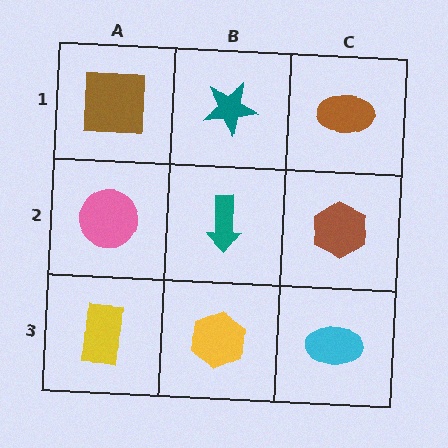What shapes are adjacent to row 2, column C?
A brown ellipse (row 1, column C), a cyan ellipse (row 3, column C), a teal arrow (row 2, column B).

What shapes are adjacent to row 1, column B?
A teal arrow (row 2, column B), a brown square (row 1, column A), a brown ellipse (row 1, column C).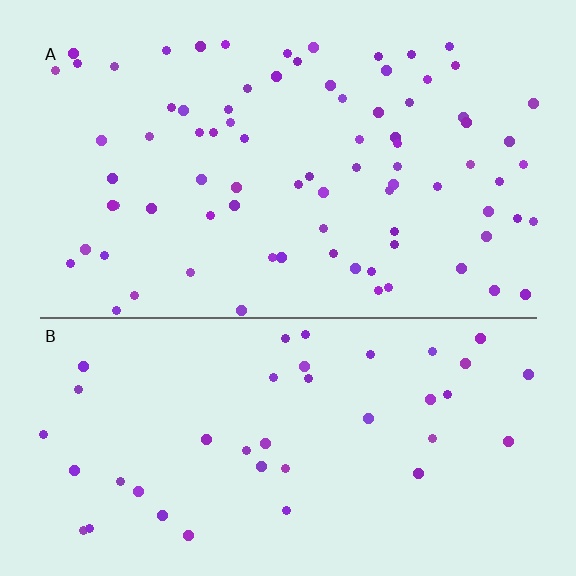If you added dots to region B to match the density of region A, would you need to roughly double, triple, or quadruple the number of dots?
Approximately double.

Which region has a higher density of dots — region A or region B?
A (the top).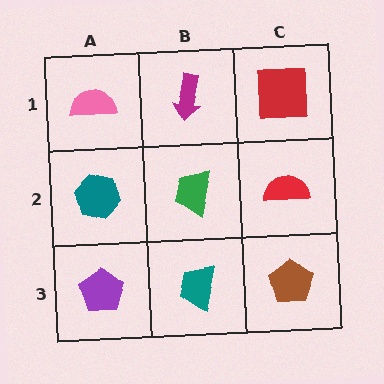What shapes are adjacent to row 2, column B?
A magenta arrow (row 1, column B), a teal trapezoid (row 3, column B), a teal hexagon (row 2, column A), a red semicircle (row 2, column C).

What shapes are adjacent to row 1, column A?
A teal hexagon (row 2, column A), a magenta arrow (row 1, column B).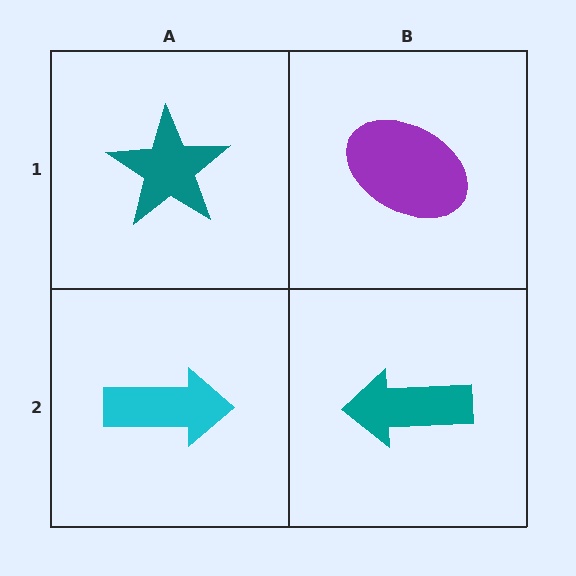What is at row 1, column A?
A teal star.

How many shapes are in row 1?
2 shapes.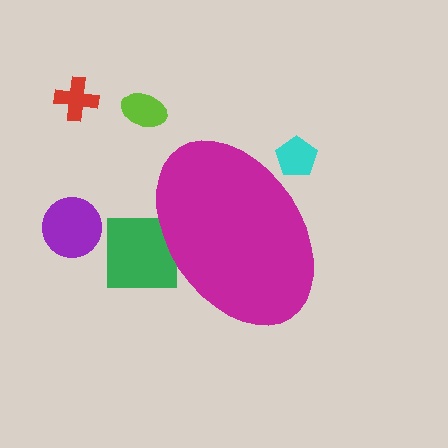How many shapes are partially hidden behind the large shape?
2 shapes are partially hidden.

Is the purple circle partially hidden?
No, the purple circle is fully visible.